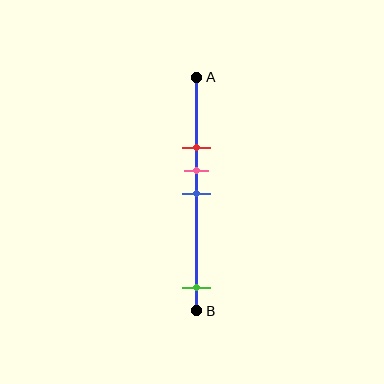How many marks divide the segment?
There are 4 marks dividing the segment.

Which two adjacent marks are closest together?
The pink and blue marks are the closest adjacent pair.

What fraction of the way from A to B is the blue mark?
The blue mark is approximately 50% (0.5) of the way from A to B.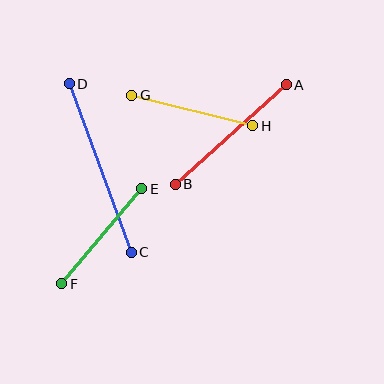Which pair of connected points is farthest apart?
Points C and D are farthest apart.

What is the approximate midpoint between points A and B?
The midpoint is at approximately (231, 135) pixels.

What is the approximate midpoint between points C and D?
The midpoint is at approximately (100, 168) pixels.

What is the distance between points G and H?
The distance is approximately 125 pixels.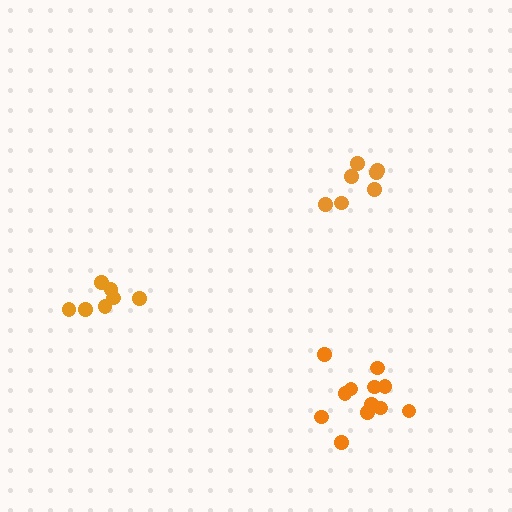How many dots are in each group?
Group 1: 7 dots, Group 2: 7 dots, Group 3: 12 dots (26 total).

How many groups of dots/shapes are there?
There are 3 groups.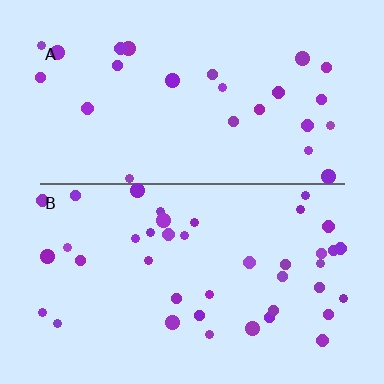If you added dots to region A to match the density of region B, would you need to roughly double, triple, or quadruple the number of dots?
Approximately double.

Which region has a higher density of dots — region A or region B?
B (the bottom).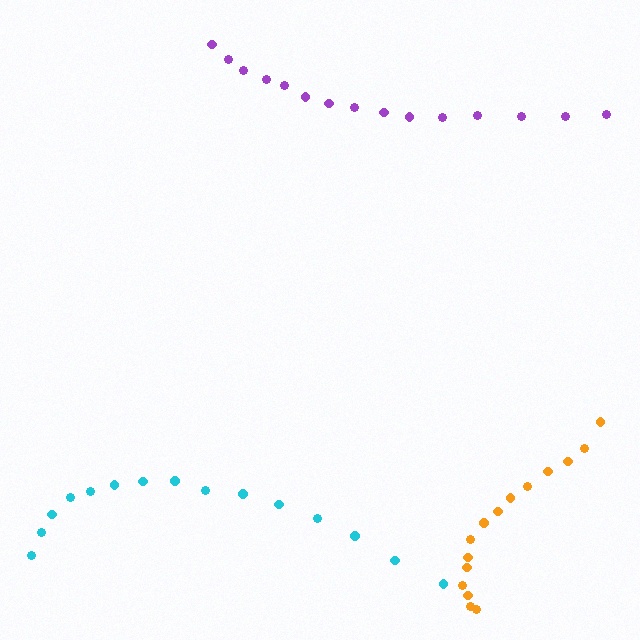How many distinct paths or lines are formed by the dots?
There are 3 distinct paths.